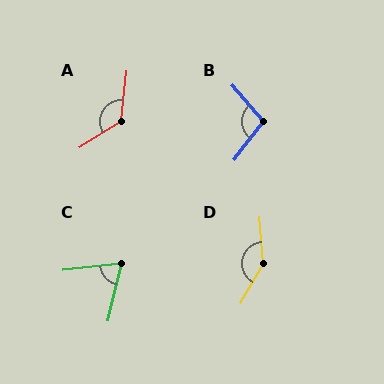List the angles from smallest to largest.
C (71°), B (102°), A (129°), D (146°).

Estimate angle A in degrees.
Approximately 129 degrees.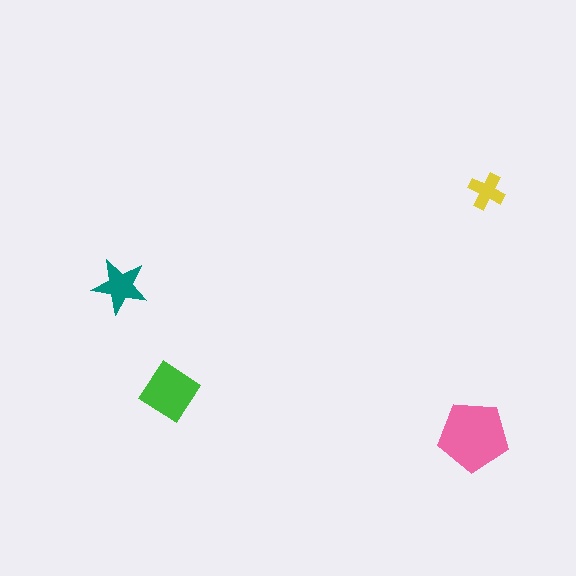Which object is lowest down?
The pink pentagon is bottommost.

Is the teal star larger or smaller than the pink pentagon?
Smaller.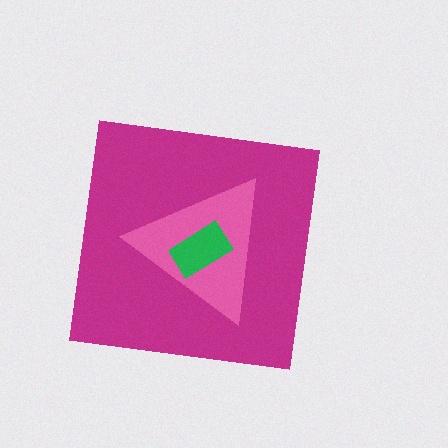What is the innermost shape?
The green rectangle.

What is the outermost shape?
The magenta square.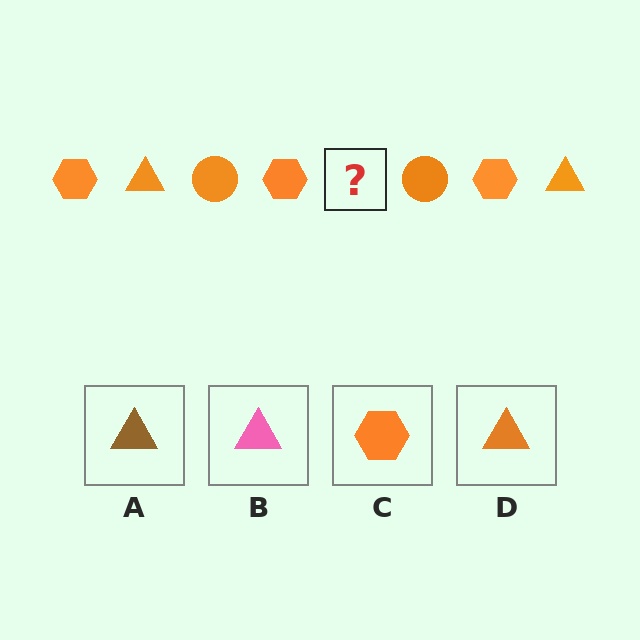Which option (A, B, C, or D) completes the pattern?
D.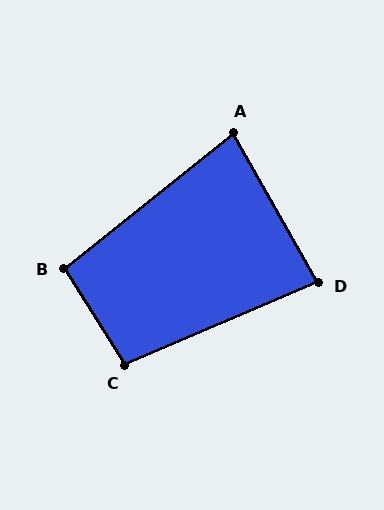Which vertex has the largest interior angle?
C, at approximately 99 degrees.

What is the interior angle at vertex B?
Approximately 97 degrees (obtuse).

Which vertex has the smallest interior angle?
A, at approximately 81 degrees.